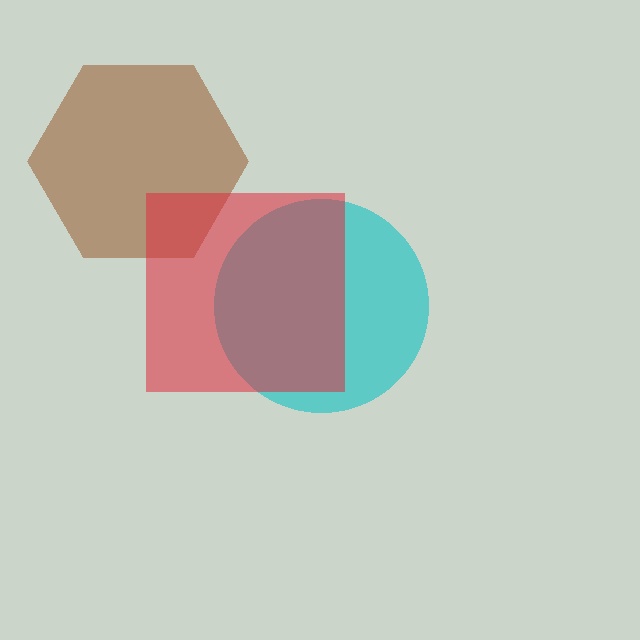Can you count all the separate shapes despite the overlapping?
Yes, there are 3 separate shapes.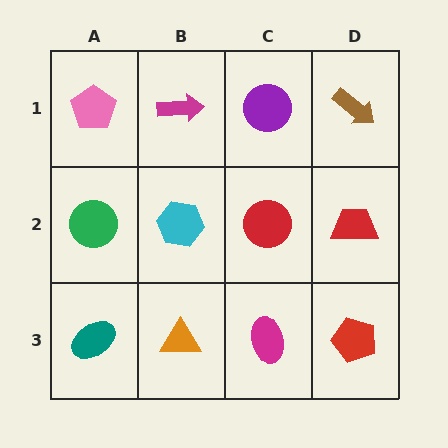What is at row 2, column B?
A cyan hexagon.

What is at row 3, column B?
An orange triangle.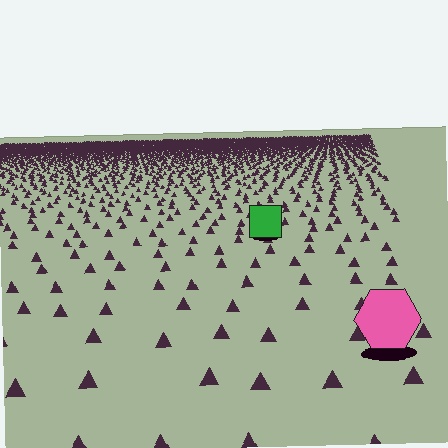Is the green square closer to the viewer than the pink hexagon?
No. The pink hexagon is closer — you can tell from the texture gradient: the ground texture is coarser near it.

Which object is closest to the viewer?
The pink hexagon is closest. The texture marks near it are larger and more spread out.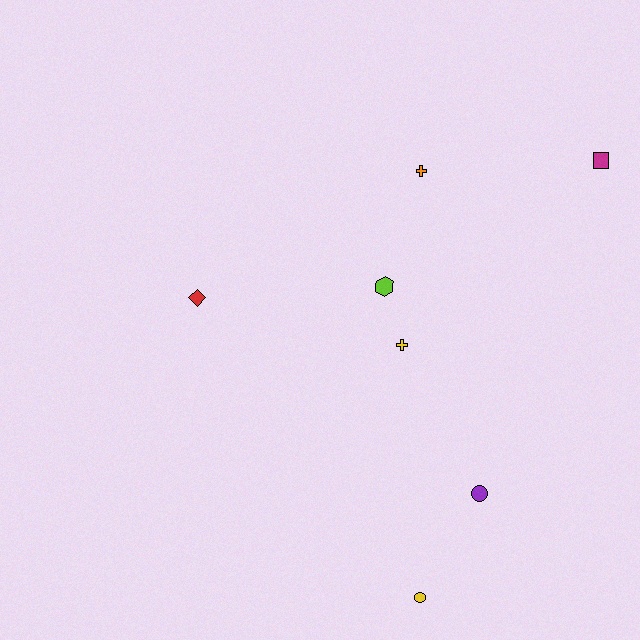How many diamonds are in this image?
There is 1 diamond.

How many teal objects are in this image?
There are no teal objects.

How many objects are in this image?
There are 7 objects.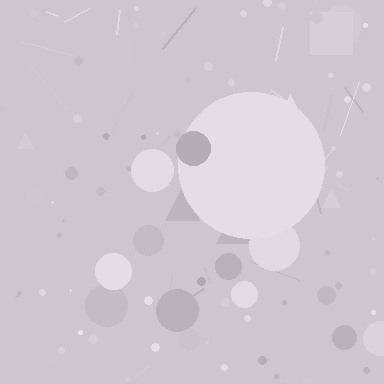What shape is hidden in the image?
A circle is hidden in the image.